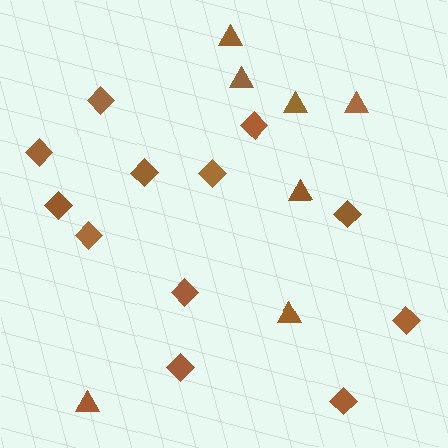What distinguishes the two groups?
There are 2 groups: one group of diamonds (12) and one group of triangles (7).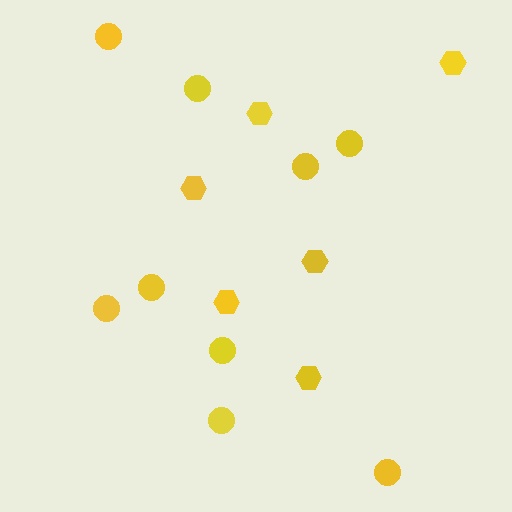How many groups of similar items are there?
There are 2 groups: one group of circles (9) and one group of hexagons (6).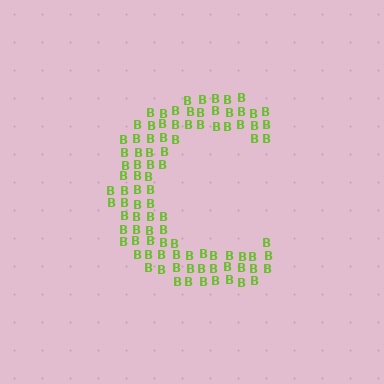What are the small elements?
The small elements are letter B's.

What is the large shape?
The large shape is the letter C.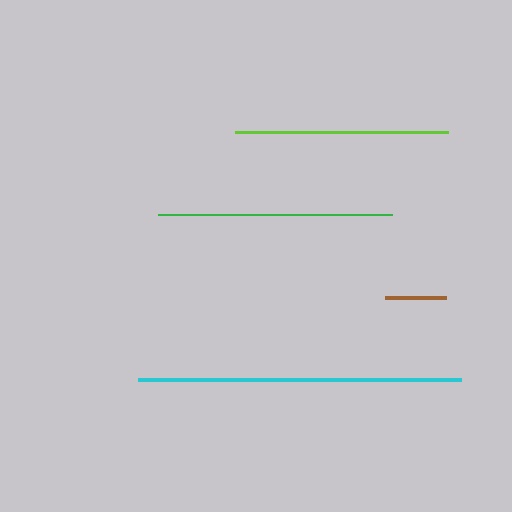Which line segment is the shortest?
The brown line is the shortest at approximately 61 pixels.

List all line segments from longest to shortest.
From longest to shortest: cyan, green, lime, brown.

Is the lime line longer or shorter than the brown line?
The lime line is longer than the brown line.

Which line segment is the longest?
The cyan line is the longest at approximately 323 pixels.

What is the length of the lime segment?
The lime segment is approximately 214 pixels long.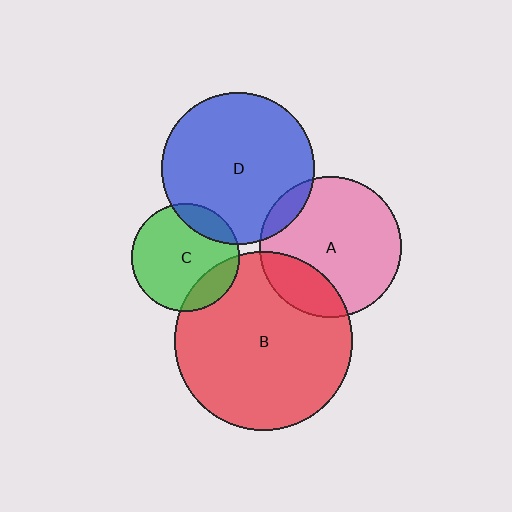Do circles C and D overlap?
Yes.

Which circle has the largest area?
Circle B (red).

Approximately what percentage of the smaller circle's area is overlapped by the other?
Approximately 15%.